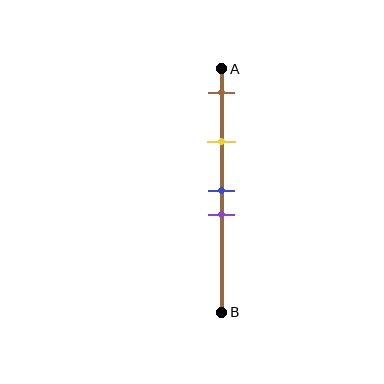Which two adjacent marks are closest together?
The blue and purple marks are the closest adjacent pair.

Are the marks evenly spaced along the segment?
No, the marks are not evenly spaced.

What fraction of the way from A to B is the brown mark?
The brown mark is approximately 10% (0.1) of the way from A to B.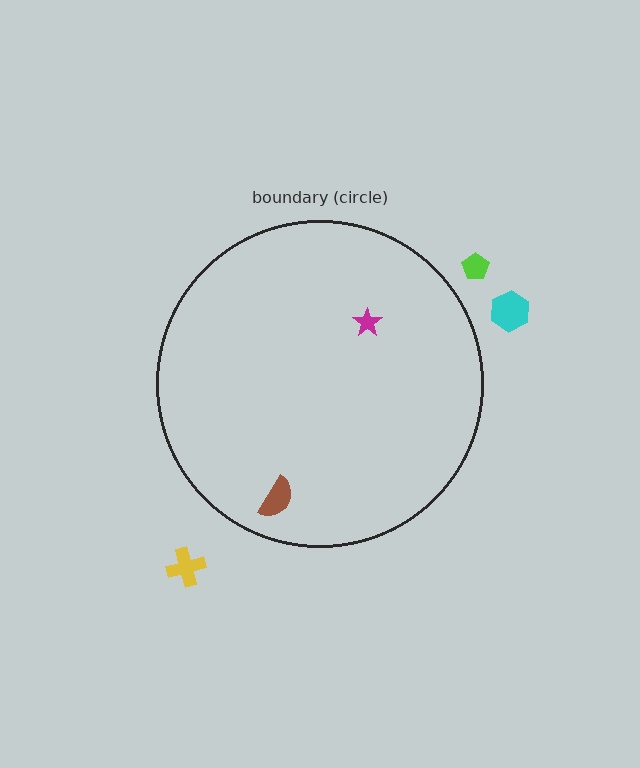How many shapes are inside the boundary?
2 inside, 3 outside.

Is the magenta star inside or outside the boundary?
Inside.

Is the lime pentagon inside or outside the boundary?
Outside.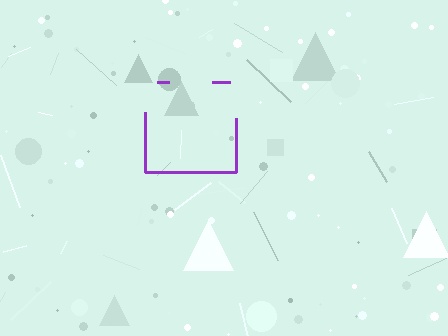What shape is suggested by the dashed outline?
The dashed outline suggests a square.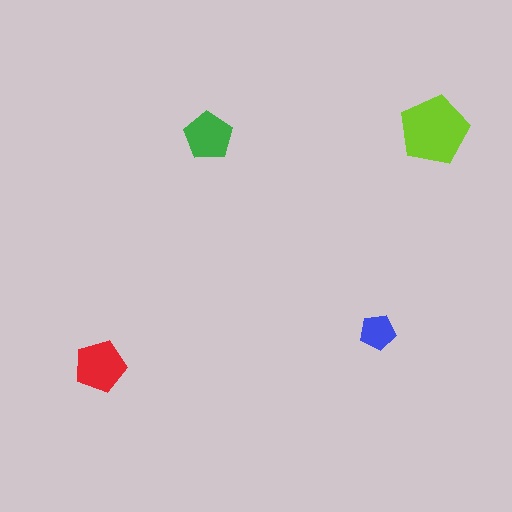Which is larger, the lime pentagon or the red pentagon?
The lime one.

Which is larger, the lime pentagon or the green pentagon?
The lime one.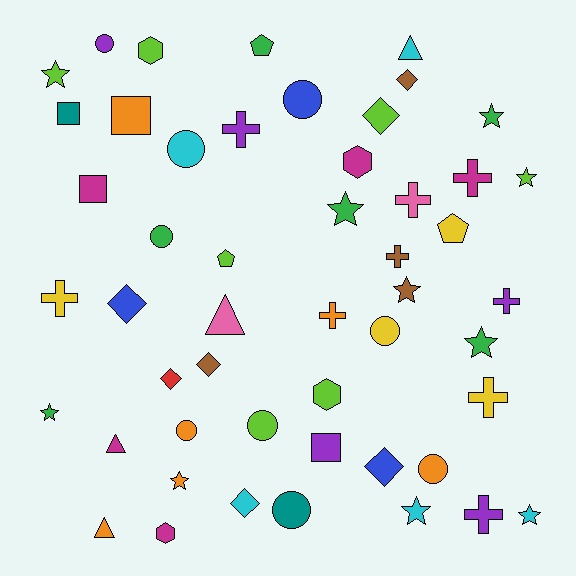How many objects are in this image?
There are 50 objects.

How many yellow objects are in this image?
There are 4 yellow objects.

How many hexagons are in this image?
There are 4 hexagons.